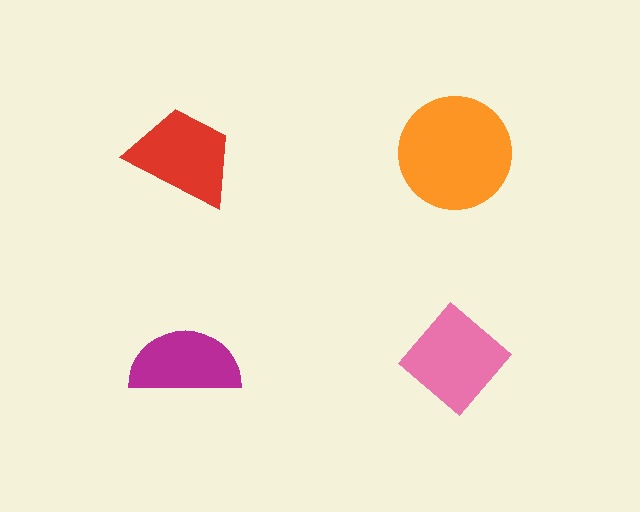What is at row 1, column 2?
An orange circle.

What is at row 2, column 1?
A magenta semicircle.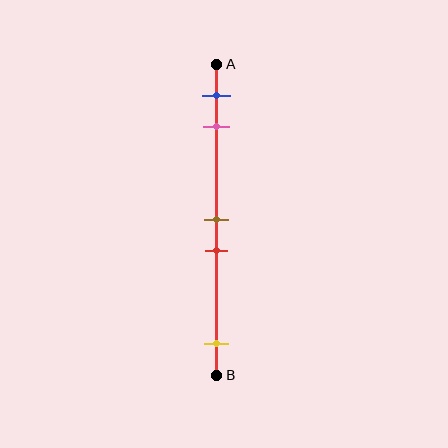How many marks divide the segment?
There are 5 marks dividing the segment.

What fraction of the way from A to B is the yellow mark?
The yellow mark is approximately 90% (0.9) of the way from A to B.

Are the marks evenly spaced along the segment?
No, the marks are not evenly spaced.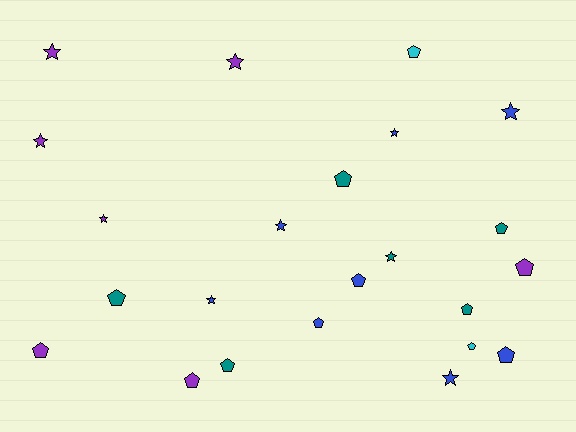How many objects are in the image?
There are 23 objects.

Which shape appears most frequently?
Pentagon, with 13 objects.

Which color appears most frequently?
Blue, with 8 objects.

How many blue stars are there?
There are 5 blue stars.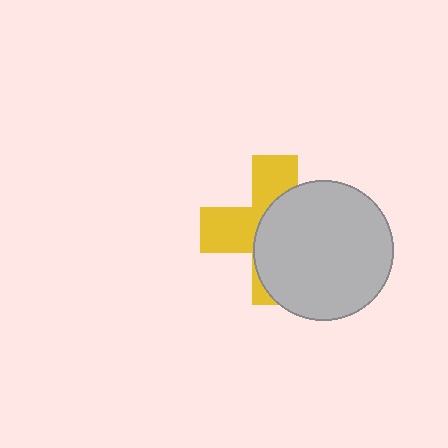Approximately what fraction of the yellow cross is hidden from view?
Roughly 56% of the yellow cross is hidden behind the light gray circle.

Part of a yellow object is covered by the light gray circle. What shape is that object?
It is a cross.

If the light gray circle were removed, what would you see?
You would see the complete yellow cross.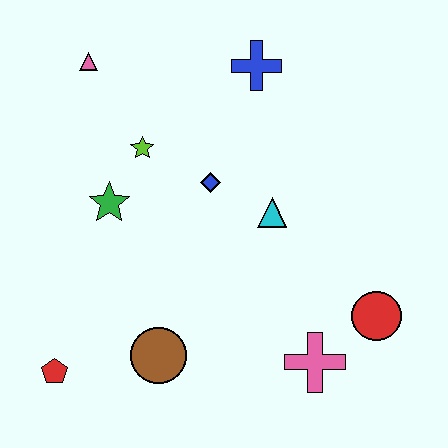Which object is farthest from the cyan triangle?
The red pentagon is farthest from the cyan triangle.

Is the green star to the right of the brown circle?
No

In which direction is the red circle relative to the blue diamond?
The red circle is to the right of the blue diamond.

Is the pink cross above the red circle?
No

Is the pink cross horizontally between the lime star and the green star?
No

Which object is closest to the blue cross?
The blue diamond is closest to the blue cross.